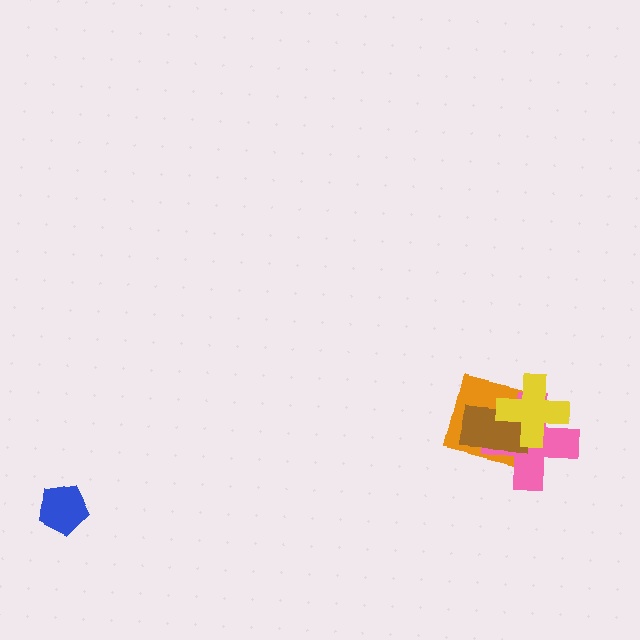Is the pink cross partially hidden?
Yes, it is partially covered by another shape.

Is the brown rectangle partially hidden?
Yes, it is partially covered by another shape.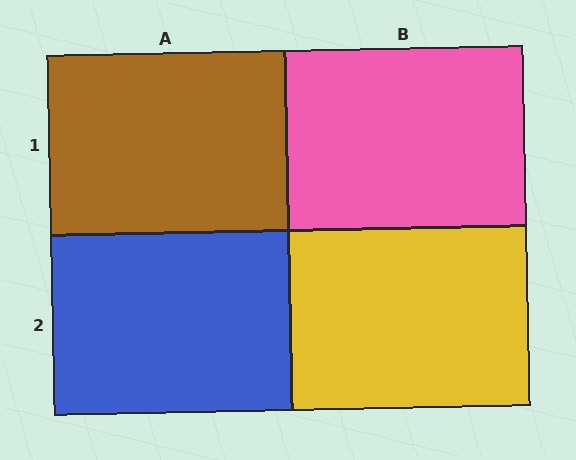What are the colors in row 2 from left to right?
Blue, yellow.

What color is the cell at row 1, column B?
Pink.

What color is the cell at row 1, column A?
Brown.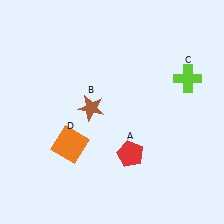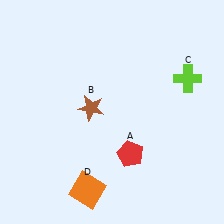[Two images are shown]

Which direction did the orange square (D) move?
The orange square (D) moved down.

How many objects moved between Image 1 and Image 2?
1 object moved between the two images.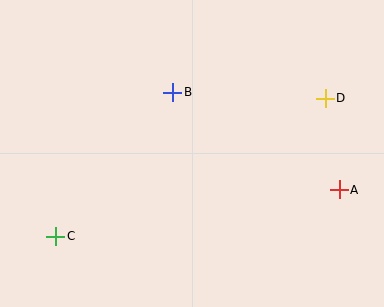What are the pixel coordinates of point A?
Point A is at (339, 190).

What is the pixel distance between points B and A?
The distance between B and A is 193 pixels.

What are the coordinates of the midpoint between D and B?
The midpoint between D and B is at (249, 95).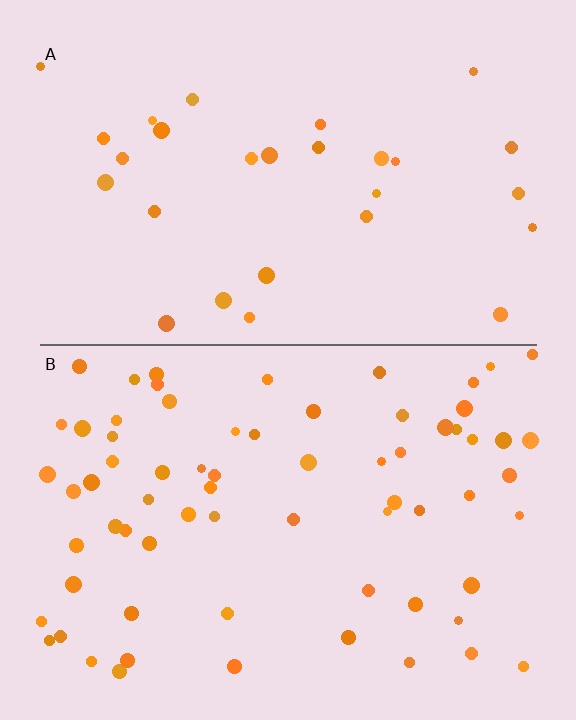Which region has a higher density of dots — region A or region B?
B (the bottom).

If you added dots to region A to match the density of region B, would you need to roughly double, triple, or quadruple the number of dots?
Approximately double.